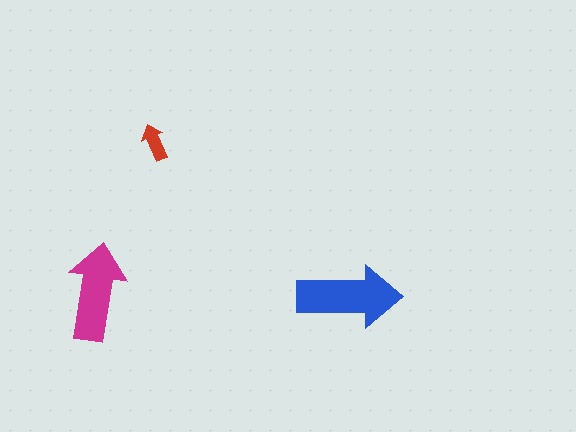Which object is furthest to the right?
The blue arrow is rightmost.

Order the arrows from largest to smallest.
the blue one, the magenta one, the red one.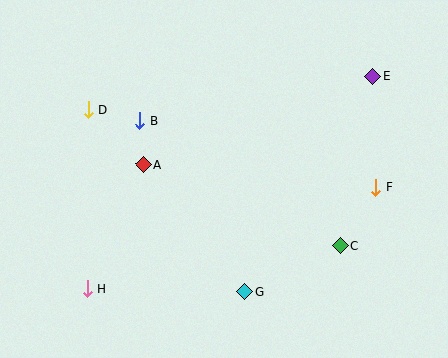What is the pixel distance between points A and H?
The distance between A and H is 137 pixels.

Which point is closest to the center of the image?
Point A at (143, 164) is closest to the center.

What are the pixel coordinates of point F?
Point F is at (376, 187).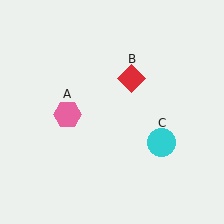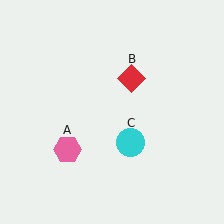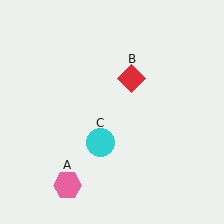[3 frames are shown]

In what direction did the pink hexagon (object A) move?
The pink hexagon (object A) moved down.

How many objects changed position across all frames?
2 objects changed position: pink hexagon (object A), cyan circle (object C).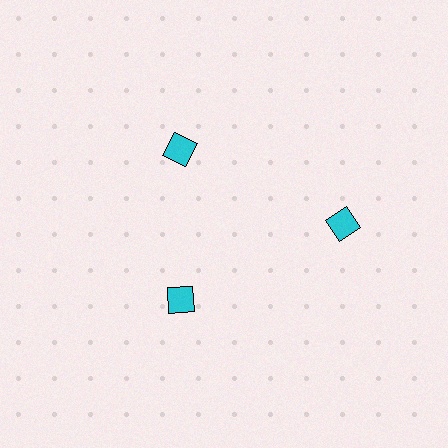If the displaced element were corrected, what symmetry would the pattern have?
It would have 3-fold rotational symmetry — the pattern would map onto itself every 120 degrees.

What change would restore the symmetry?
The symmetry would be restored by moving it inward, back onto the ring so that all 3 diamonds sit at equal angles and equal distance from the center.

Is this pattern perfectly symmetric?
No. The 3 cyan diamonds are arranged in a ring, but one element near the 3 o'clock position is pushed outward from the center, breaking the 3-fold rotational symmetry.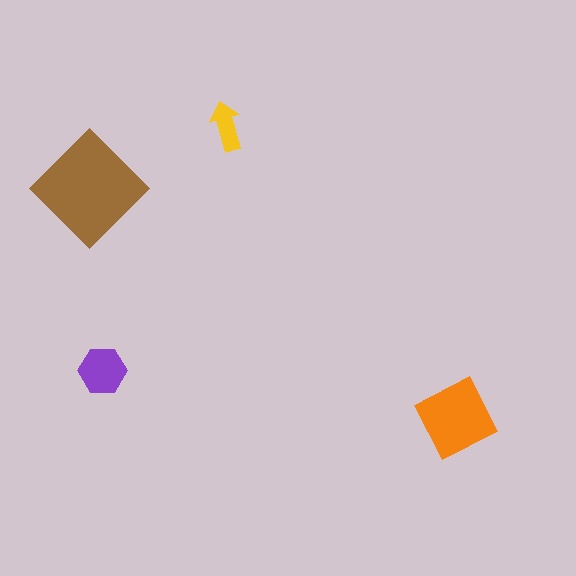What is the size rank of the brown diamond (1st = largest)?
1st.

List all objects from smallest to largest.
The yellow arrow, the purple hexagon, the orange square, the brown diamond.